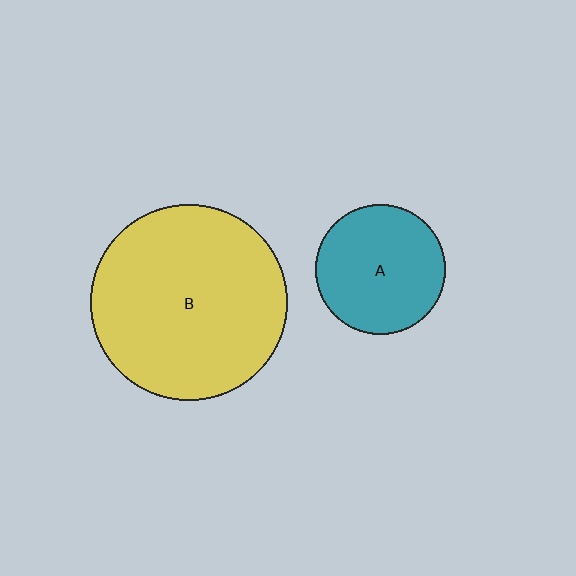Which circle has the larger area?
Circle B (yellow).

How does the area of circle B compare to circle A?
Approximately 2.3 times.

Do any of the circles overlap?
No, none of the circles overlap.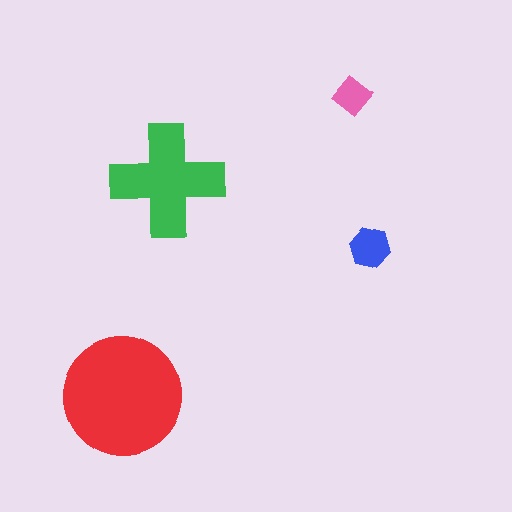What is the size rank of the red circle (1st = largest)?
1st.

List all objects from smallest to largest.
The pink diamond, the blue hexagon, the green cross, the red circle.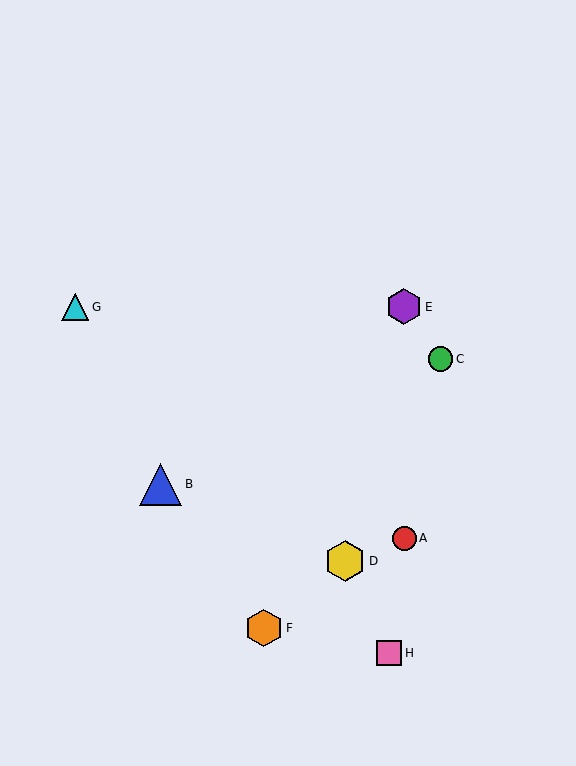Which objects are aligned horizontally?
Objects E, G are aligned horizontally.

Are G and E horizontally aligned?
Yes, both are at y≈307.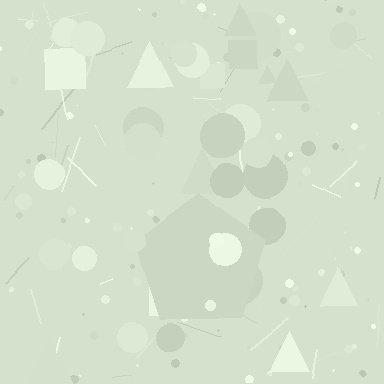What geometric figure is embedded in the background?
A pentagon is embedded in the background.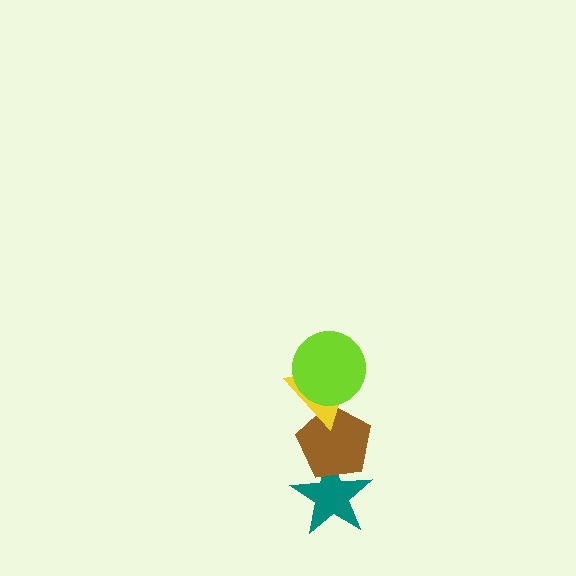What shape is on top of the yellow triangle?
The lime circle is on top of the yellow triangle.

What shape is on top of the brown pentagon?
The yellow triangle is on top of the brown pentagon.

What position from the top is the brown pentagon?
The brown pentagon is 3rd from the top.